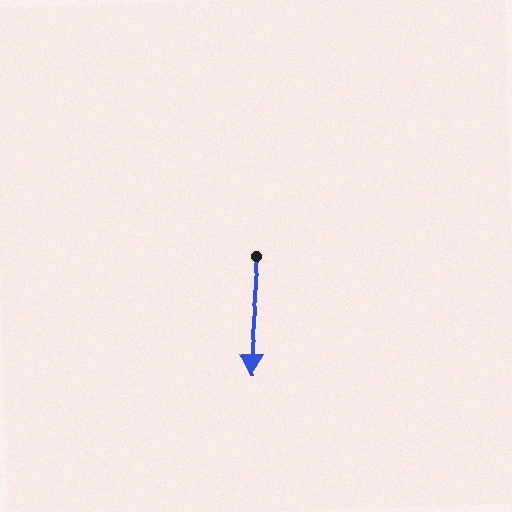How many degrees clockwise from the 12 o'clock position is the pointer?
Approximately 184 degrees.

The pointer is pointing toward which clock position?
Roughly 6 o'clock.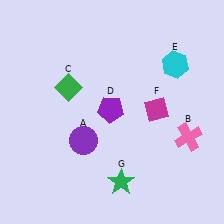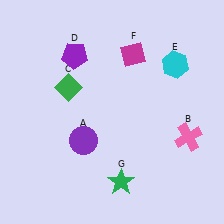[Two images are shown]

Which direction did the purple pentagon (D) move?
The purple pentagon (D) moved up.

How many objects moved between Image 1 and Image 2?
2 objects moved between the two images.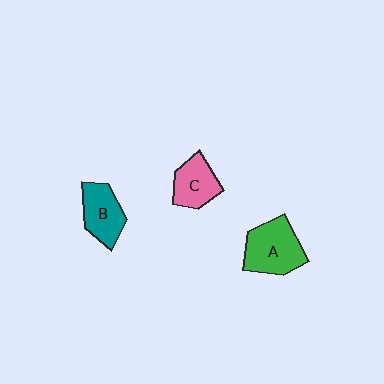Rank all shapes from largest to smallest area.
From largest to smallest: A (green), B (teal), C (pink).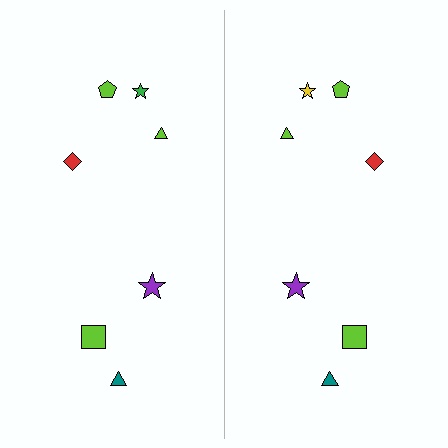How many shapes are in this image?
There are 14 shapes in this image.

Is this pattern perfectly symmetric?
No, the pattern is not perfectly symmetric. The yellow star on the right side breaks the symmetry — its mirror counterpart is green.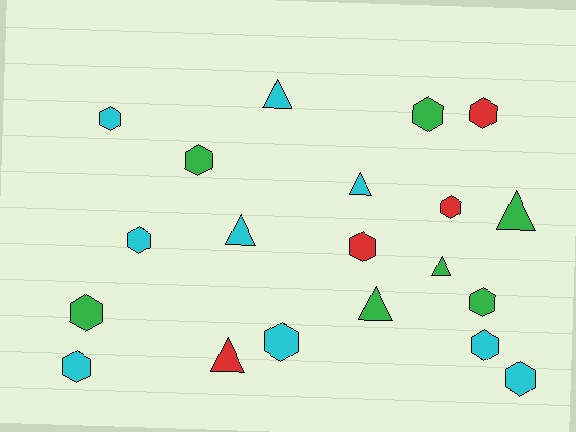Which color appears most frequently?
Cyan, with 9 objects.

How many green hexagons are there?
There are 4 green hexagons.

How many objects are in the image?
There are 20 objects.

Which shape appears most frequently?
Hexagon, with 13 objects.